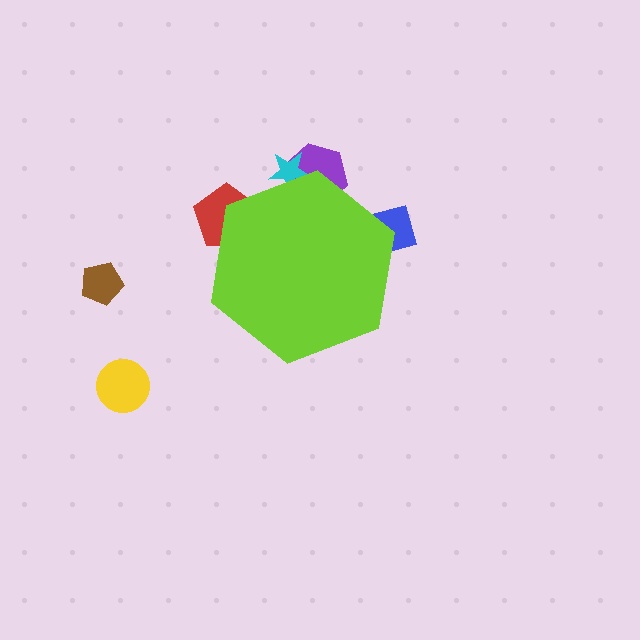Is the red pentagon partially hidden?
Yes, the red pentagon is partially hidden behind the lime hexagon.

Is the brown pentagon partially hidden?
No, the brown pentagon is fully visible.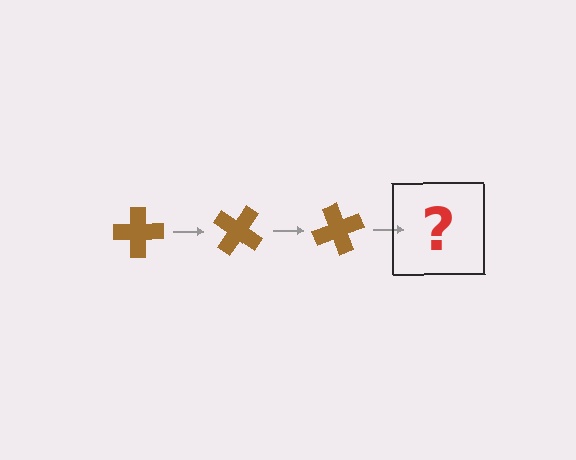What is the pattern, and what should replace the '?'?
The pattern is that the cross rotates 35 degrees each step. The '?' should be a brown cross rotated 105 degrees.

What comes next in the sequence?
The next element should be a brown cross rotated 105 degrees.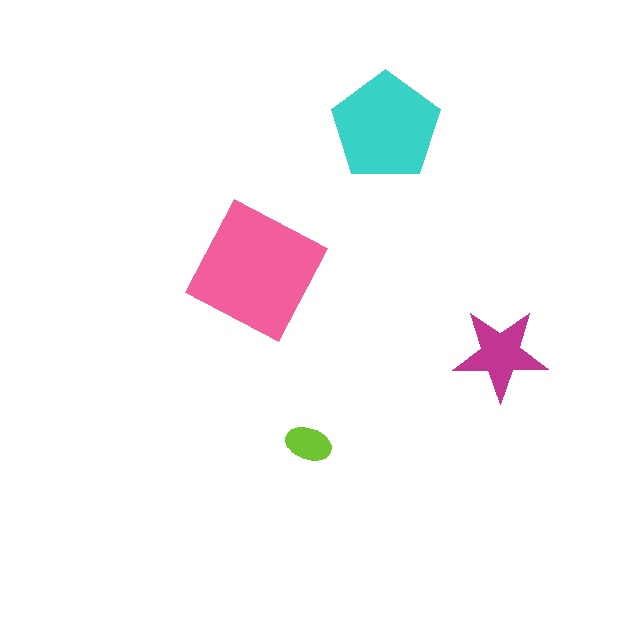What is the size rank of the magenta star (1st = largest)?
3rd.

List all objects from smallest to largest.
The lime ellipse, the magenta star, the cyan pentagon, the pink square.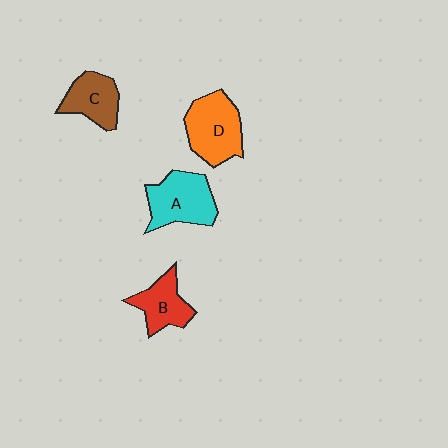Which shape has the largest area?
Shape D (orange).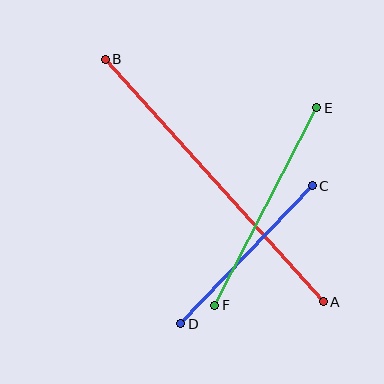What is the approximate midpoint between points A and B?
The midpoint is at approximately (214, 181) pixels.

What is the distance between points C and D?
The distance is approximately 190 pixels.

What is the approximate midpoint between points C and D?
The midpoint is at approximately (246, 255) pixels.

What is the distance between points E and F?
The distance is approximately 222 pixels.